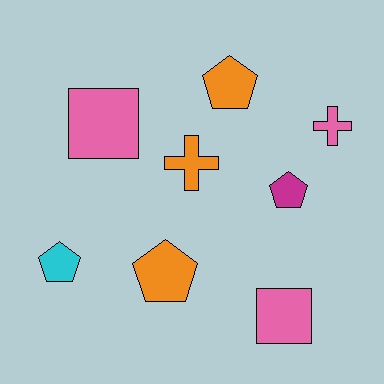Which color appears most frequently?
Orange, with 3 objects.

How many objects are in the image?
There are 8 objects.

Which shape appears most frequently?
Pentagon, with 4 objects.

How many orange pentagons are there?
There are 2 orange pentagons.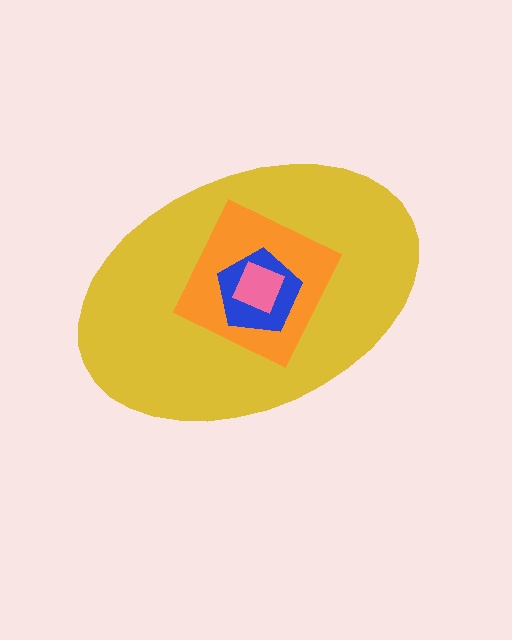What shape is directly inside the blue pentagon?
The pink square.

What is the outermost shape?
The yellow ellipse.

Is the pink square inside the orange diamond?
Yes.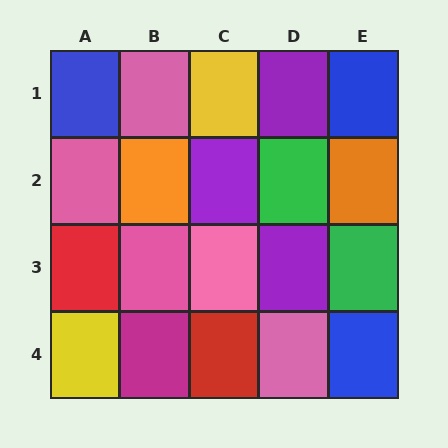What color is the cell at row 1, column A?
Blue.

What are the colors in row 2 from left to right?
Pink, orange, purple, green, orange.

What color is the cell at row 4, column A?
Yellow.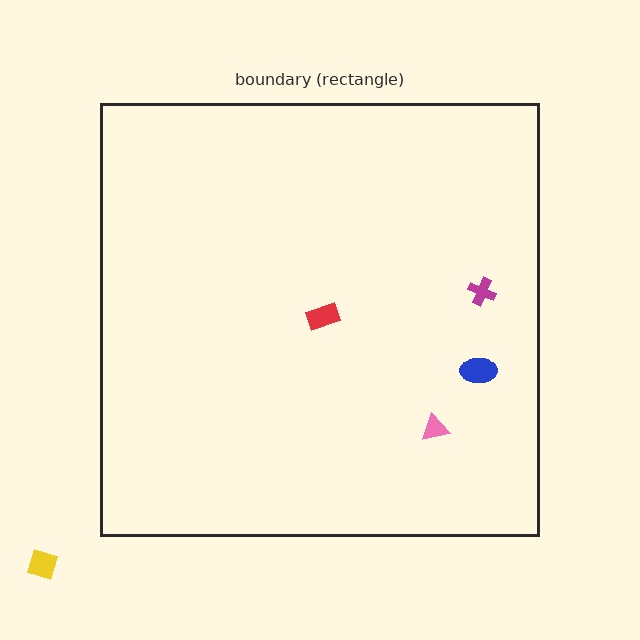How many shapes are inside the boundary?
4 inside, 1 outside.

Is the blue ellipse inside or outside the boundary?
Inside.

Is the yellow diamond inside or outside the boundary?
Outside.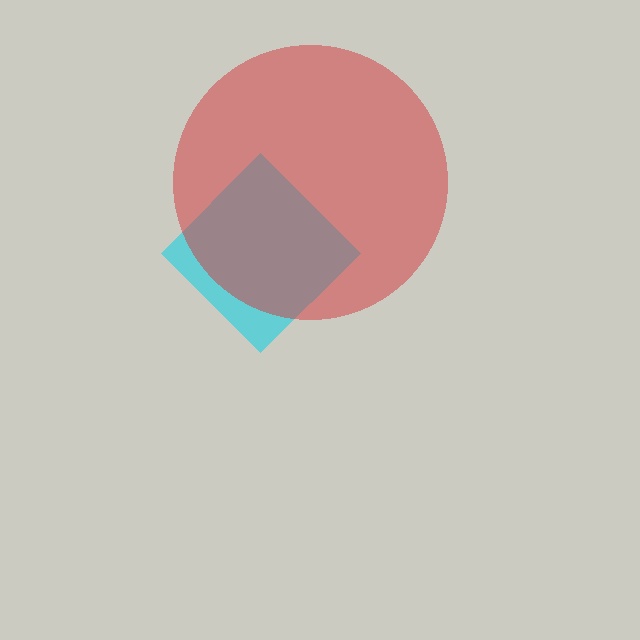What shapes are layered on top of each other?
The layered shapes are: a cyan diamond, a red circle.